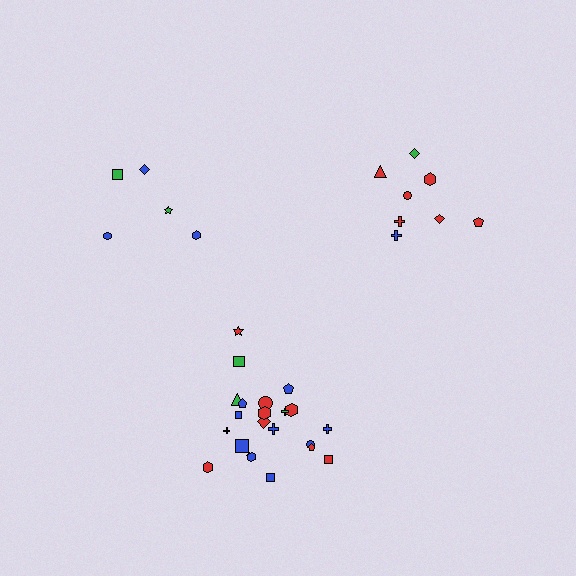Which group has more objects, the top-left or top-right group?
The top-right group.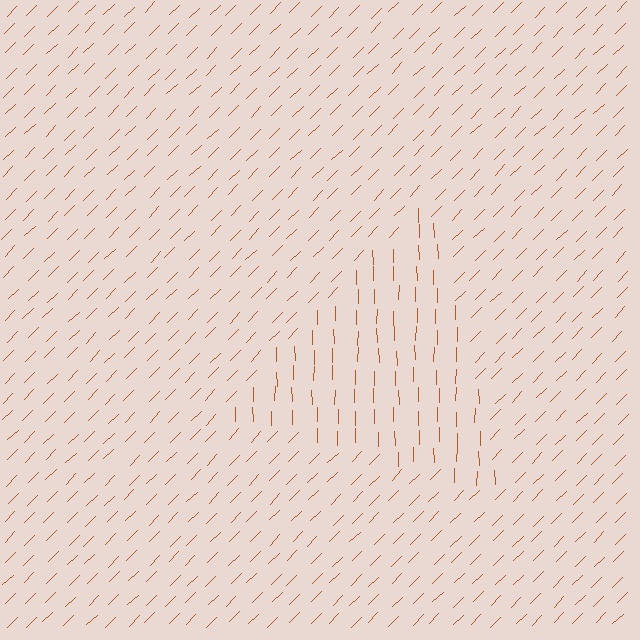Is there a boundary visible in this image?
Yes, there is a texture boundary formed by a change in line orientation.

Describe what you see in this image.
The image is filled with small brown line segments. A triangle region in the image has lines oriented differently from the surrounding lines, creating a visible texture boundary.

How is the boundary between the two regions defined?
The boundary is defined purely by a change in line orientation (approximately 45 degrees difference). All lines are the same color and thickness.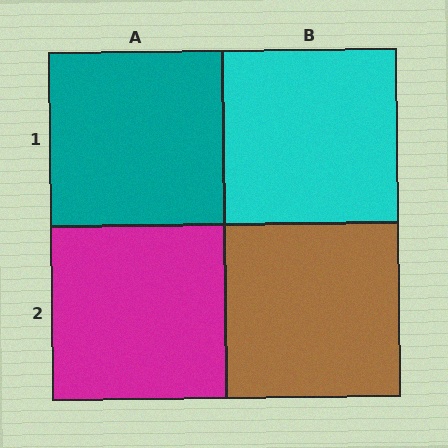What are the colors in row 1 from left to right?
Teal, cyan.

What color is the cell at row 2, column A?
Magenta.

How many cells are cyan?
1 cell is cyan.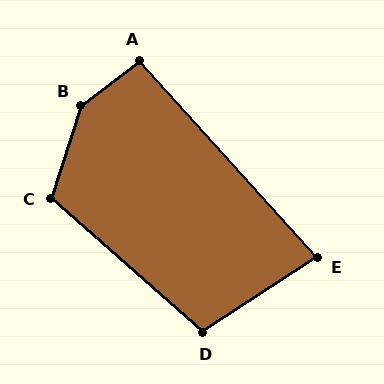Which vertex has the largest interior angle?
B, at approximately 144 degrees.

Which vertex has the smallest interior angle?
E, at approximately 81 degrees.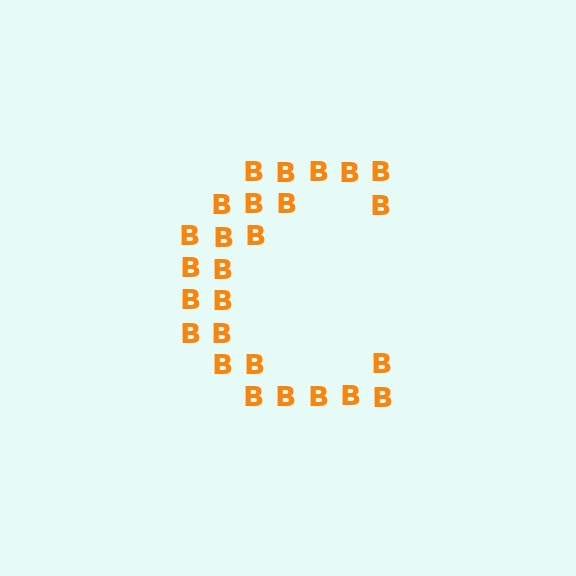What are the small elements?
The small elements are letter B's.